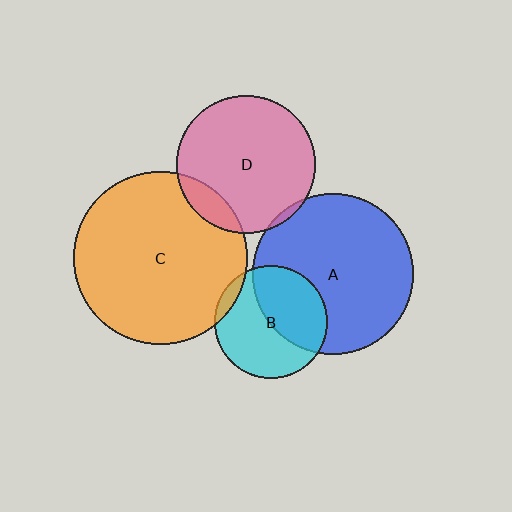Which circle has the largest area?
Circle C (orange).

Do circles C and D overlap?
Yes.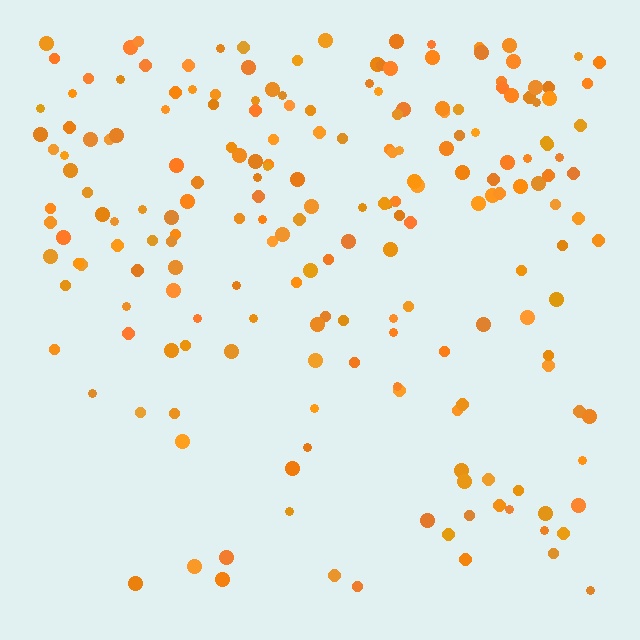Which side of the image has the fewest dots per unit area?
The bottom.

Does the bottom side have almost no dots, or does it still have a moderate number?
Still a moderate number, just noticeably fewer than the top.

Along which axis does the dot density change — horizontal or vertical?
Vertical.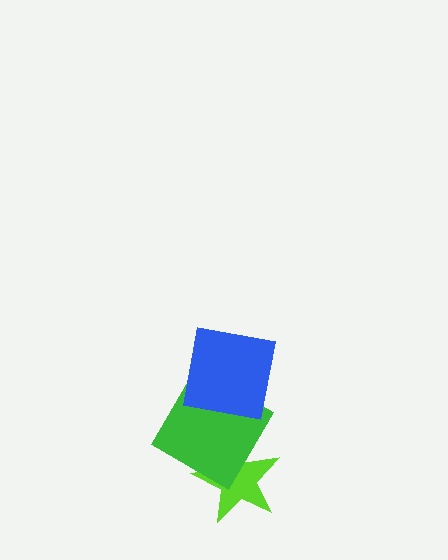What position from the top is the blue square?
The blue square is 1st from the top.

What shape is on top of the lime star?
The green diamond is on top of the lime star.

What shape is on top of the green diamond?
The blue square is on top of the green diamond.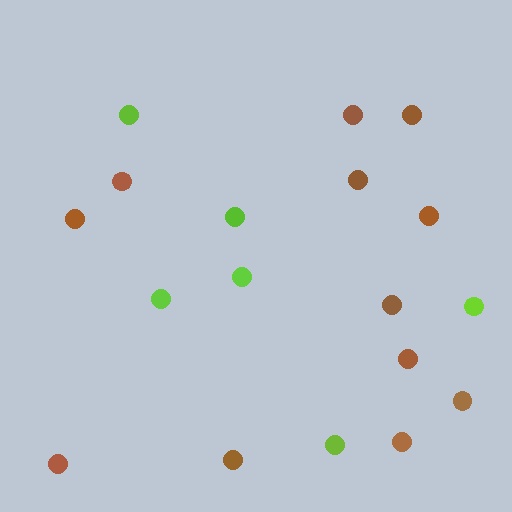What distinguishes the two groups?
There are 2 groups: one group of lime circles (6) and one group of brown circles (12).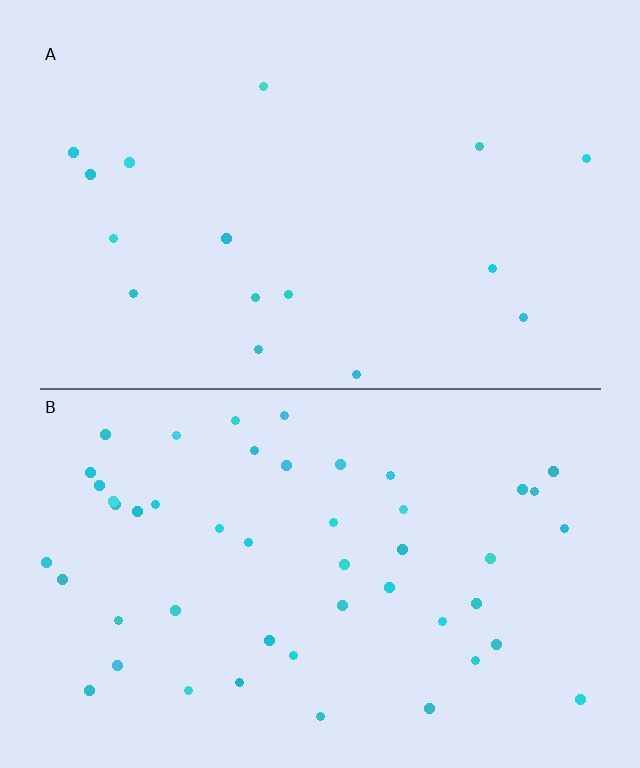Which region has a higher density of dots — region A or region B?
B (the bottom).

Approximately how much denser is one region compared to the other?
Approximately 3.0× — region B over region A.